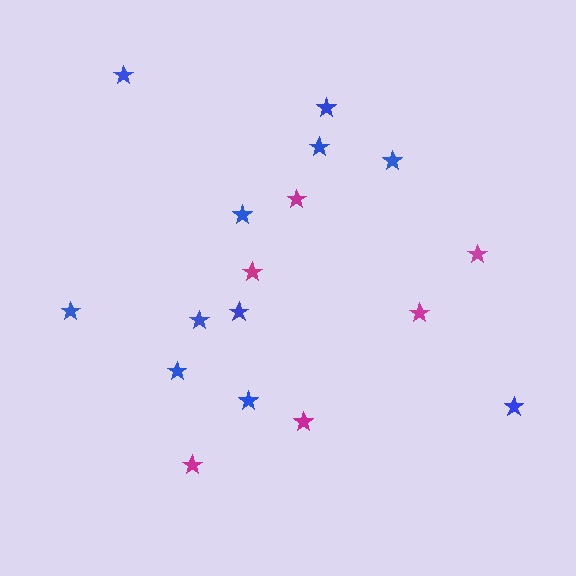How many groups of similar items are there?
There are 2 groups: one group of magenta stars (6) and one group of blue stars (11).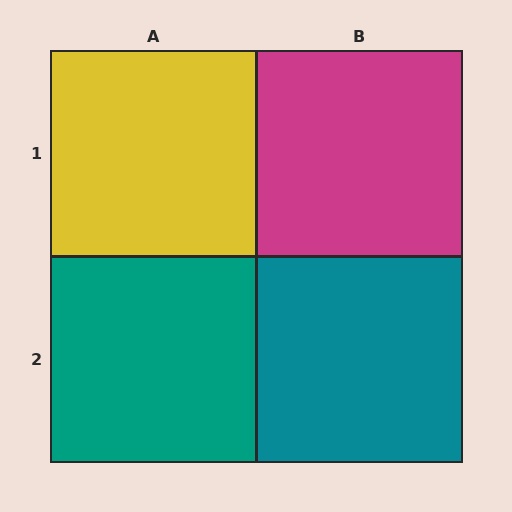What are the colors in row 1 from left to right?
Yellow, magenta.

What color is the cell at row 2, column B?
Teal.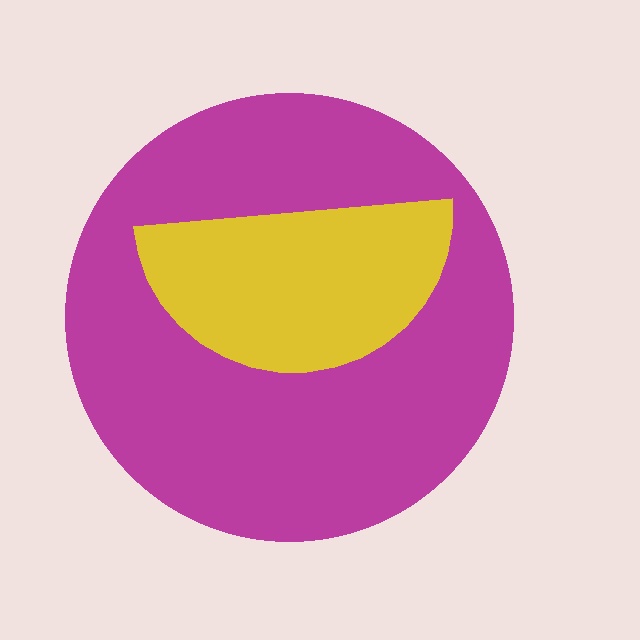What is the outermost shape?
The magenta circle.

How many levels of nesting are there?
2.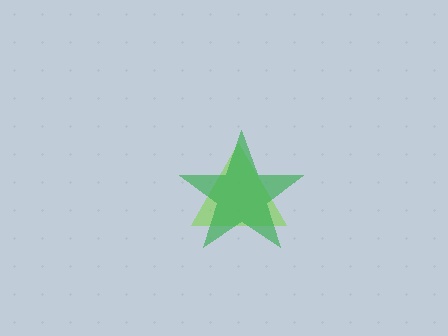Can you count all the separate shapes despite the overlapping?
Yes, there are 2 separate shapes.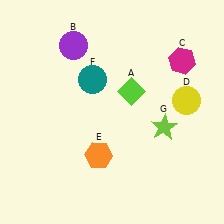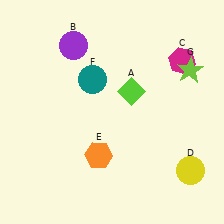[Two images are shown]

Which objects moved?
The objects that moved are: the yellow circle (D), the lime star (G).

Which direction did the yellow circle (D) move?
The yellow circle (D) moved down.